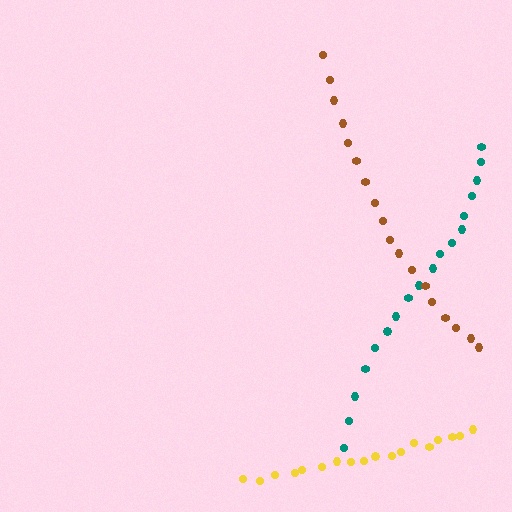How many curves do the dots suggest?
There are 3 distinct paths.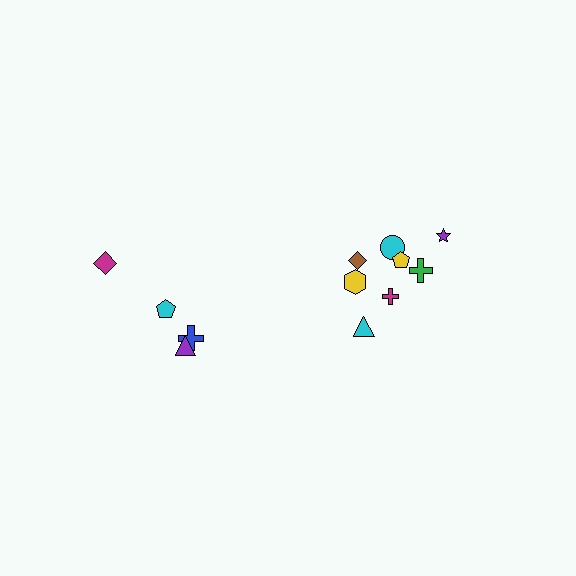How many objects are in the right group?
There are 8 objects.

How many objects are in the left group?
There are 4 objects.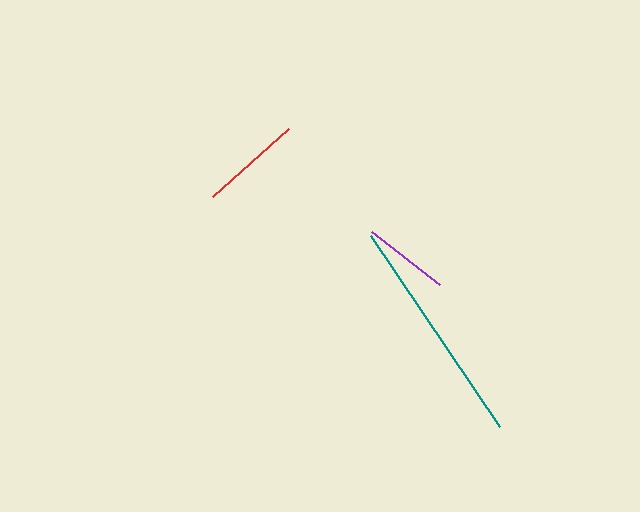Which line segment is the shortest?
The purple line is the shortest at approximately 86 pixels.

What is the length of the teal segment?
The teal segment is approximately 230 pixels long.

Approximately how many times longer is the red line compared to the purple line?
The red line is approximately 1.2 times the length of the purple line.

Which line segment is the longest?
The teal line is the longest at approximately 230 pixels.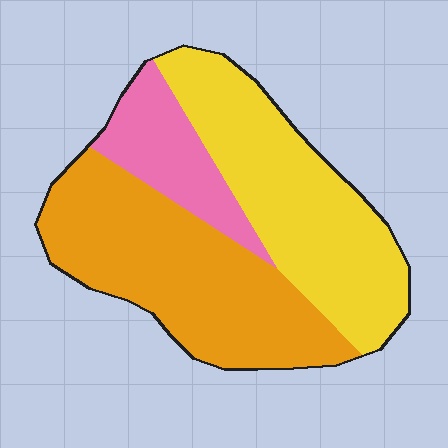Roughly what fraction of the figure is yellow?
Yellow covers roughly 40% of the figure.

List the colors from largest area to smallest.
From largest to smallest: orange, yellow, pink.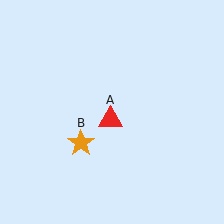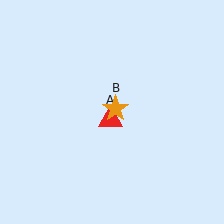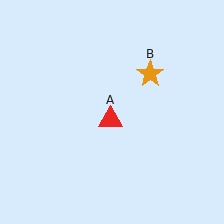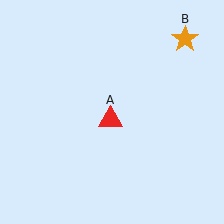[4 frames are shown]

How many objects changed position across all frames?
1 object changed position: orange star (object B).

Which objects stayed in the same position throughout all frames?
Red triangle (object A) remained stationary.